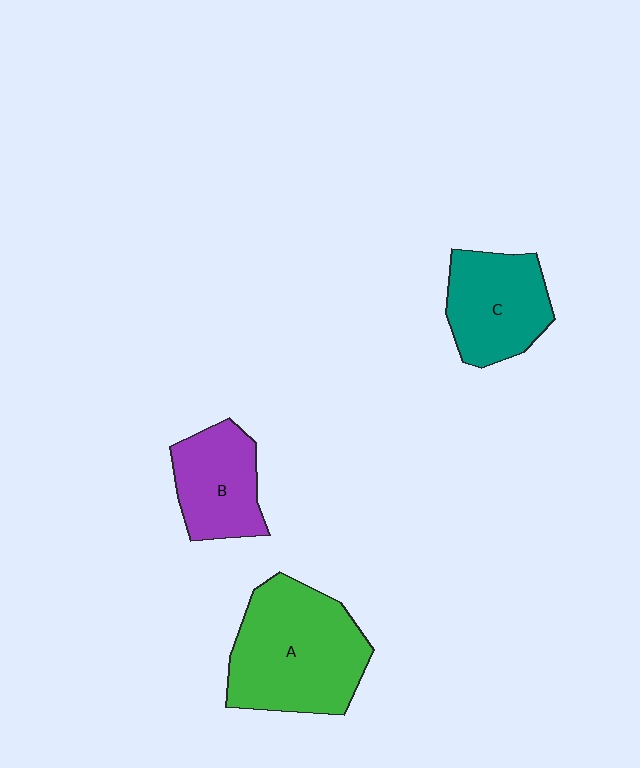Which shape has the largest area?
Shape A (green).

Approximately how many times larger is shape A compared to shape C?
Approximately 1.5 times.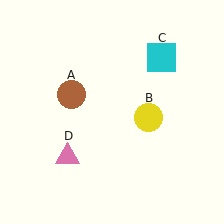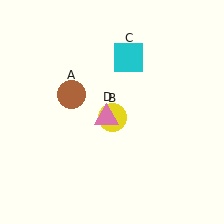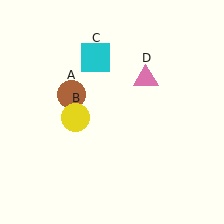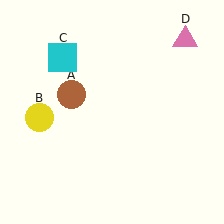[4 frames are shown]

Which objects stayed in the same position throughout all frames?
Brown circle (object A) remained stationary.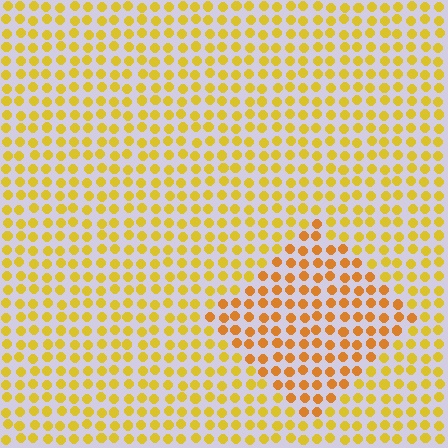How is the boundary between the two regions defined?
The boundary is defined purely by a slight shift in hue (about 23 degrees). Spacing, size, and orientation are identical on both sides.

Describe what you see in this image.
The image is filled with small yellow elements in a uniform arrangement. A diamond-shaped region is visible where the elements are tinted to a slightly different hue, forming a subtle color boundary.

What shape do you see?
I see a diamond.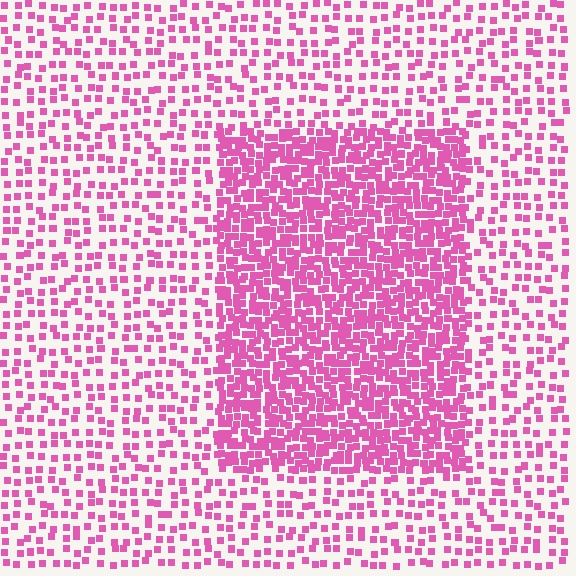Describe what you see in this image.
The image contains small pink elements arranged at two different densities. A rectangle-shaped region is visible where the elements are more densely packed than the surrounding area.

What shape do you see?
I see a rectangle.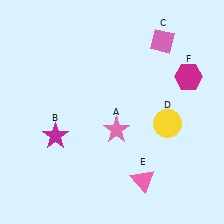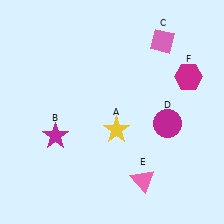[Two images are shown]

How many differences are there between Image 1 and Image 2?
There are 2 differences between the two images.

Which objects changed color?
A changed from pink to yellow. D changed from yellow to magenta.